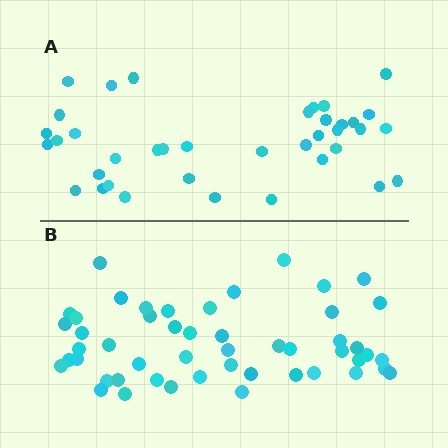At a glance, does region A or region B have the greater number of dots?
Region B (the bottom region) has more dots.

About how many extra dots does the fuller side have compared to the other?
Region B has roughly 12 or so more dots than region A.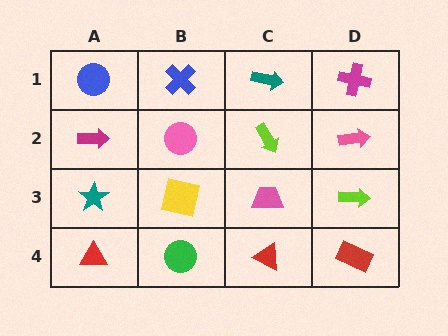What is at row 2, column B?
A pink circle.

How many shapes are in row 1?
4 shapes.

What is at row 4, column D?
A red rectangle.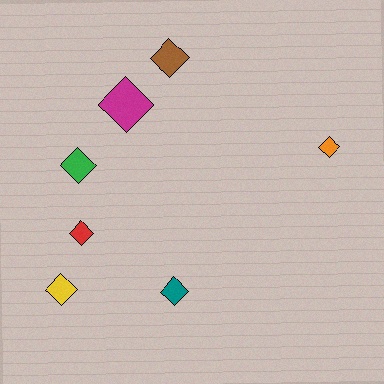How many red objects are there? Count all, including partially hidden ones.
There is 1 red object.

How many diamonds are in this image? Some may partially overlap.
There are 7 diamonds.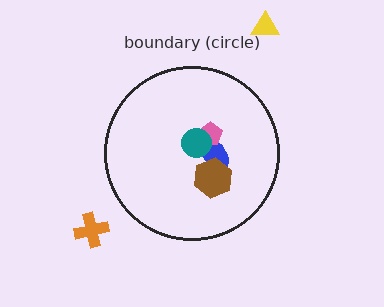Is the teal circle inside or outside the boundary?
Inside.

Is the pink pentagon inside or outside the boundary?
Inside.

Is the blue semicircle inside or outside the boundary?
Inside.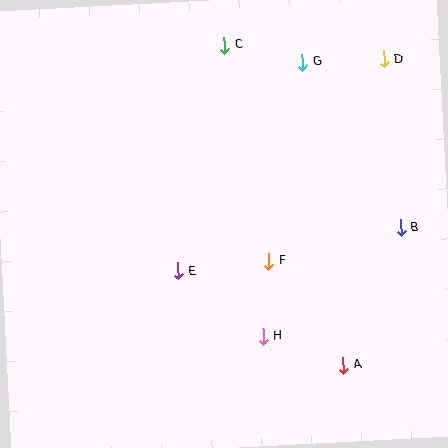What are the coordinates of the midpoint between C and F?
The midpoint between C and F is at (247, 153).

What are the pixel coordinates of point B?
Point B is at (401, 228).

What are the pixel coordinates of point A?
Point A is at (343, 365).